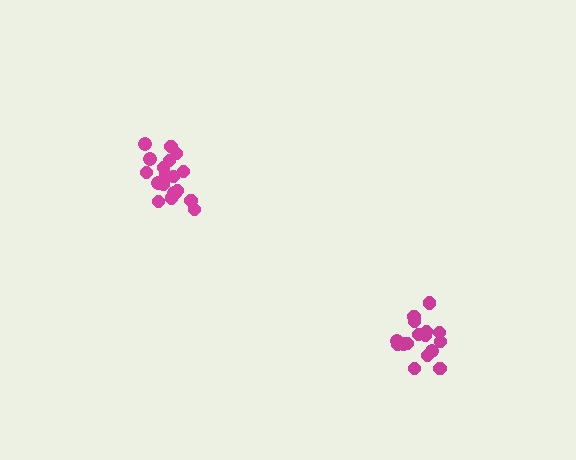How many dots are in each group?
Group 1: 19 dots, Group 2: 16 dots (35 total).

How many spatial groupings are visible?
There are 2 spatial groupings.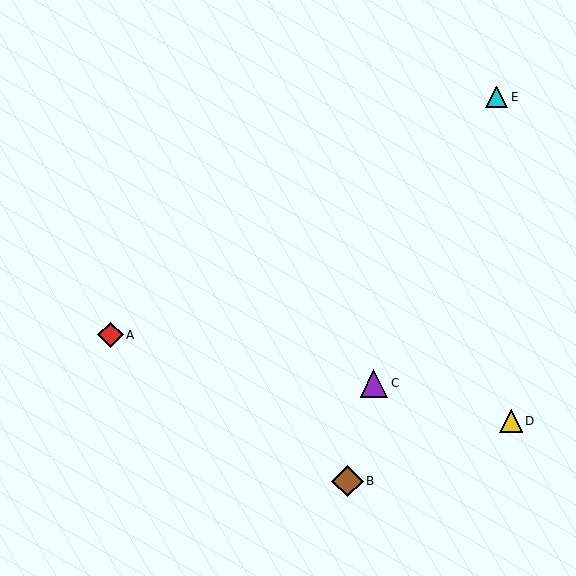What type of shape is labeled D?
Shape D is a yellow triangle.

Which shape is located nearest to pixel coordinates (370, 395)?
The purple triangle (labeled C) at (374, 383) is nearest to that location.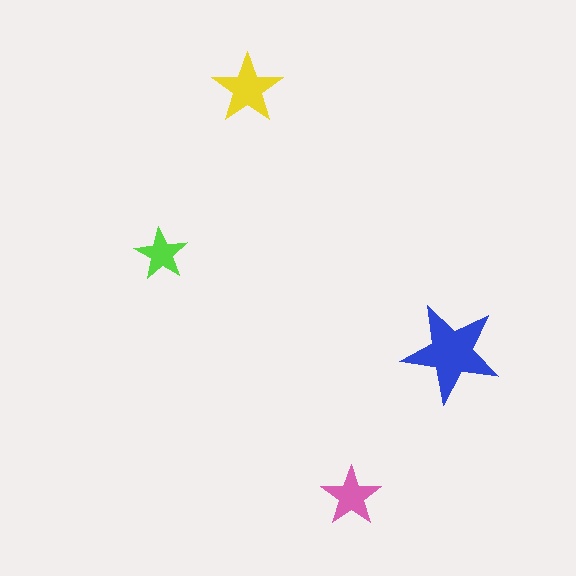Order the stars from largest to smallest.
the blue one, the yellow one, the pink one, the lime one.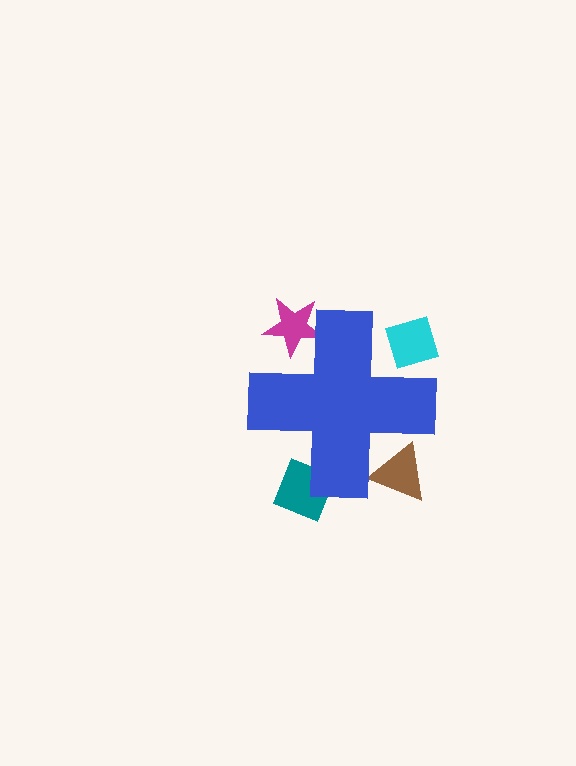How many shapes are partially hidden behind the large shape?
4 shapes are partially hidden.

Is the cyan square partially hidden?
Yes, the cyan square is partially hidden behind the blue cross.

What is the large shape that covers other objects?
A blue cross.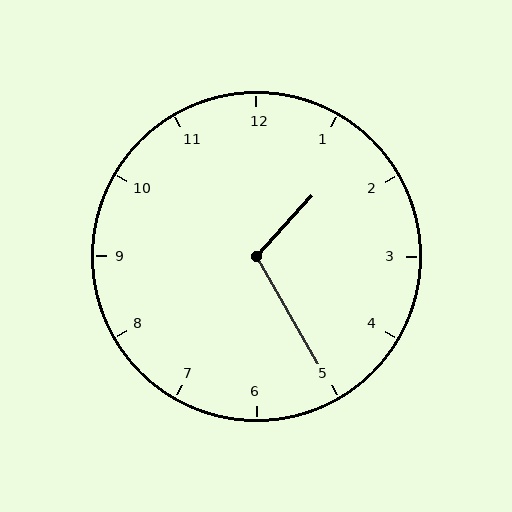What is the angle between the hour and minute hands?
Approximately 108 degrees.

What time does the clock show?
1:25.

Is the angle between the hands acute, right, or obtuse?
It is obtuse.